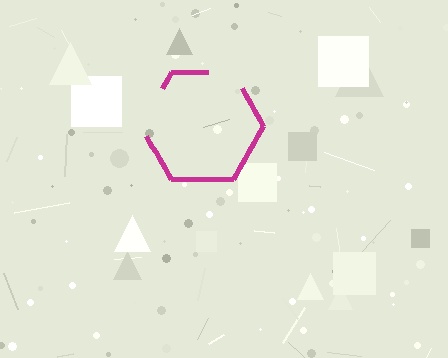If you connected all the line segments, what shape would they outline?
They would outline a hexagon.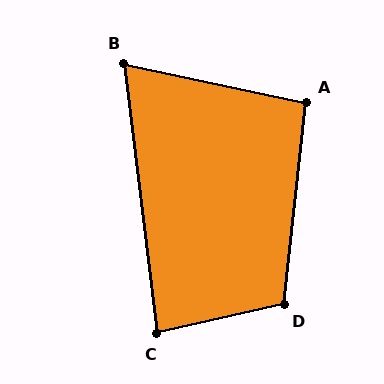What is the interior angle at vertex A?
Approximately 96 degrees (obtuse).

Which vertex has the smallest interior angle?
B, at approximately 71 degrees.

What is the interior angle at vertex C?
Approximately 84 degrees (acute).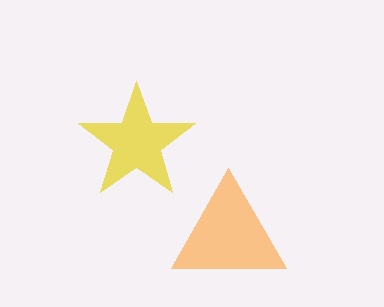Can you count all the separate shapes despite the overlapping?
Yes, there are 2 separate shapes.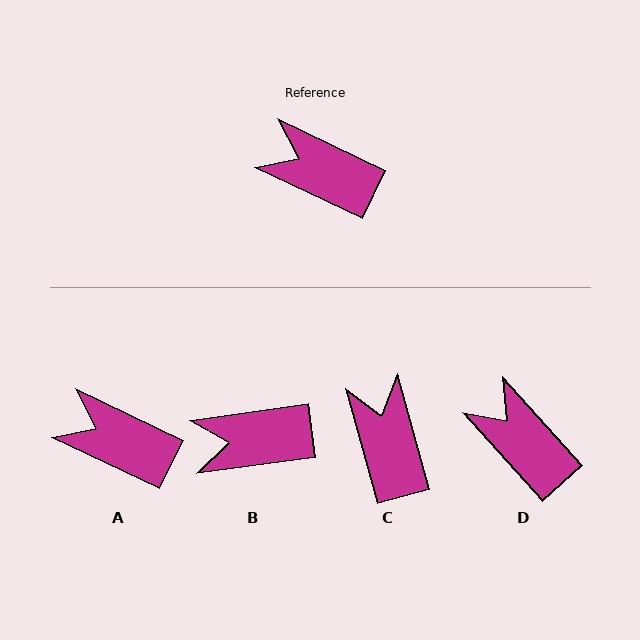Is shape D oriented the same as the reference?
No, it is off by about 23 degrees.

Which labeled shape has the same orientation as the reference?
A.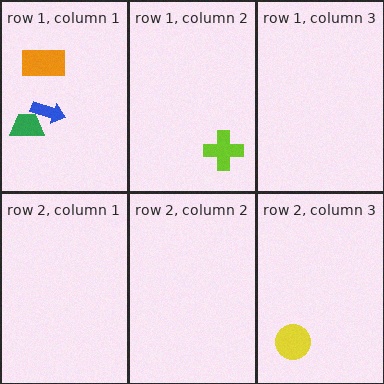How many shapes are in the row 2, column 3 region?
1.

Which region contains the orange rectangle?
The row 1, column 1 region.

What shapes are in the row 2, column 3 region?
The yellow circle.